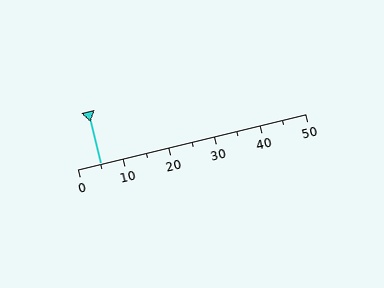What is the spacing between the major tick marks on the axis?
The major ticks are spaced 10 apart.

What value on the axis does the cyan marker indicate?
The marker indicates approximately 5.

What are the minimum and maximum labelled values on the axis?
The axis runs from 0 to 50.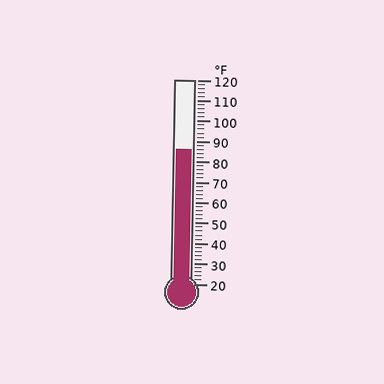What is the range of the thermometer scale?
The thermometer scale ranges from 20°F to 120°F.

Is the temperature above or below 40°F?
The temperature is above 40°F.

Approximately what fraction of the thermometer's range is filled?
The thermometer is filled to approximately 65% of its range.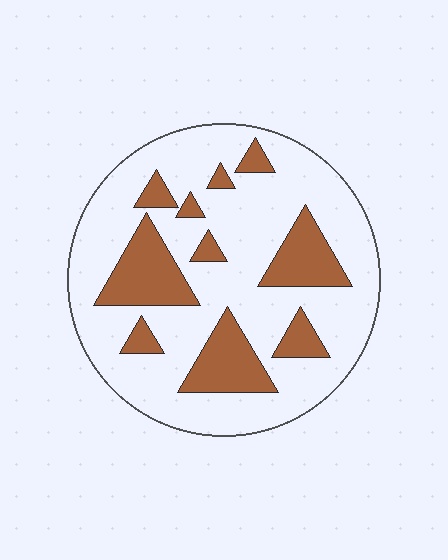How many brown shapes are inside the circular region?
10.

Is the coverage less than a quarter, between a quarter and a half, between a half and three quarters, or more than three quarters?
Less than a quarter.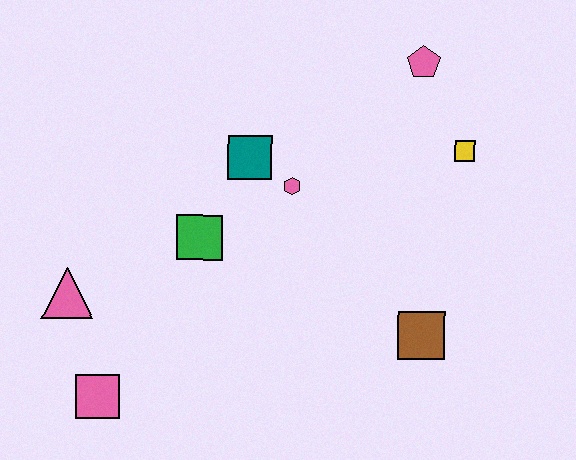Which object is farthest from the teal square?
The pink square is farthest from the teal square.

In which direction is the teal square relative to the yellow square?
The teal square is to the left of the yellow square.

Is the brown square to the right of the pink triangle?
Yes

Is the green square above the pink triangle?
Yes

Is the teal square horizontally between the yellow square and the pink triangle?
Yes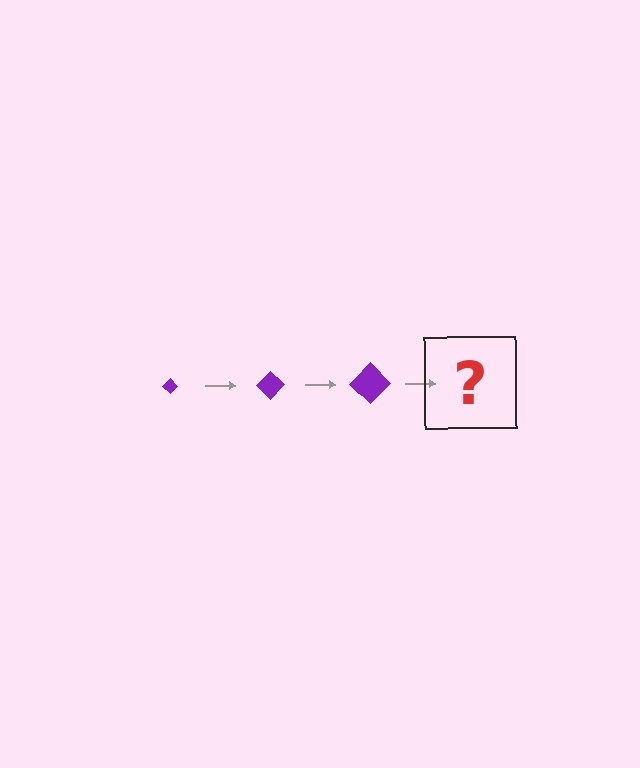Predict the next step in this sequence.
The next step is a purple diamond, larger than the previous one.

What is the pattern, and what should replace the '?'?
The pattern is that the diamond gets progressively larger each step. The '?' should be a purple diamond, larger than the previous one.